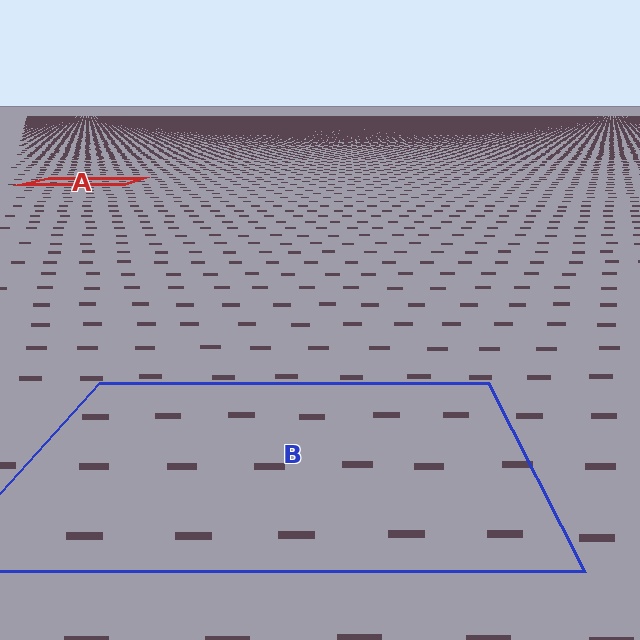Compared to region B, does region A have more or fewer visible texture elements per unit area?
Region A has more texture elements per unit area — they are packed more densely because it is farther away.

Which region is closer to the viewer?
Region B is closer. The texture elements there are larger and more spread out.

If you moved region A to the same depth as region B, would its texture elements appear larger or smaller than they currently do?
They would appear larger. At a closer depth, the same texture elements are projected at a bigger on-screen size.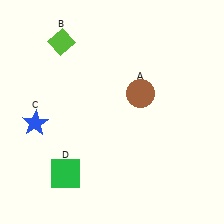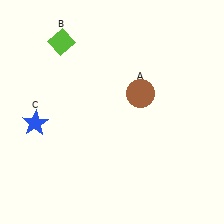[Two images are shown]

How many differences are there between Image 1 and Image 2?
There is 1 difference between the two images.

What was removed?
The green square (D) was removed in Image 2.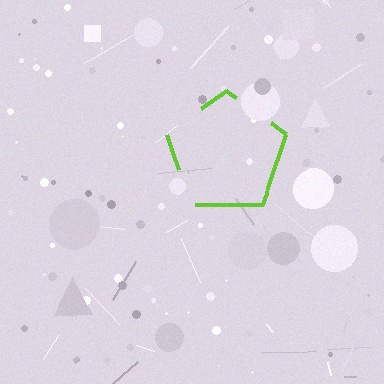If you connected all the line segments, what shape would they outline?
They would outline a pentagon.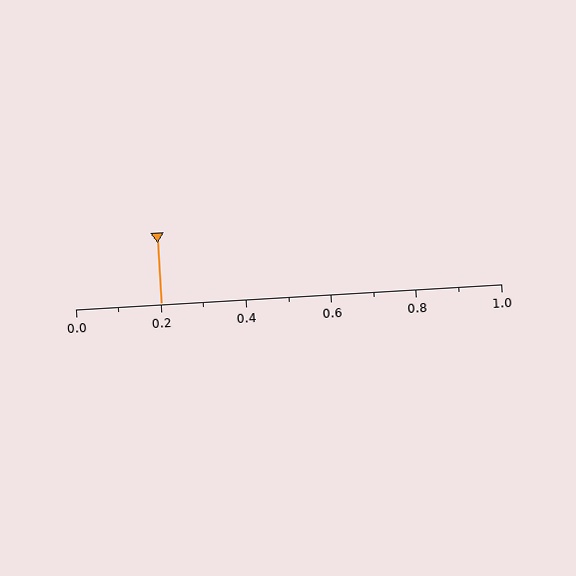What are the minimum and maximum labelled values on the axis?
The axis runs from 0.0 to 1.0.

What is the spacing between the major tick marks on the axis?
The major ticks are spaced 0.2 apart.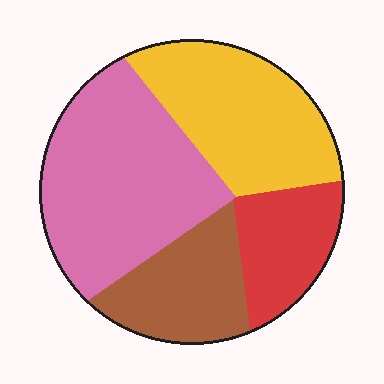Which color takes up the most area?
Pink, at roughly 40%.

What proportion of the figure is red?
Red takes up about one sixth (1/6) of the figure.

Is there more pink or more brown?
Pink.